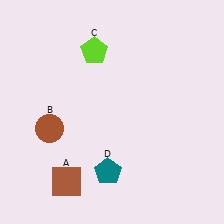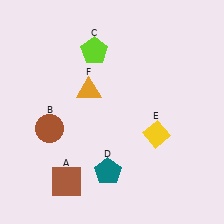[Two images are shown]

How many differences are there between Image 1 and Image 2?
There are 2 differences between the two images.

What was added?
A yellow diamond (E), an orange triangle (F) were added in Image 2.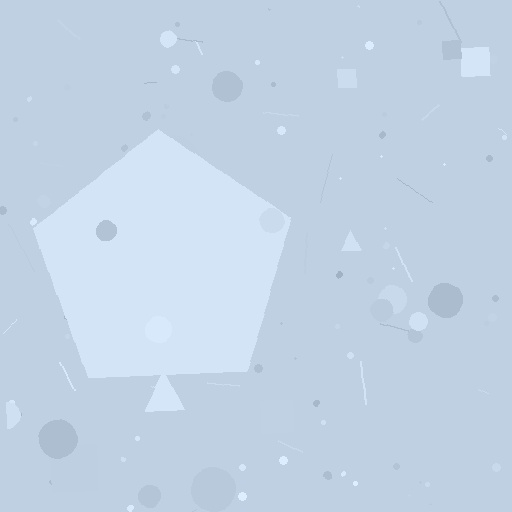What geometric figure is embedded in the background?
A pentagon is embedded in the background.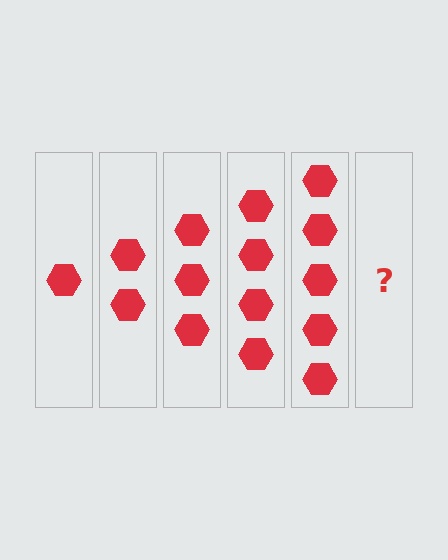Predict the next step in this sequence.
The next step is 6 hexagons.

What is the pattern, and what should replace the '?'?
The pattern is that each step adds one more hexagon. The '?' should be 6 hexagons.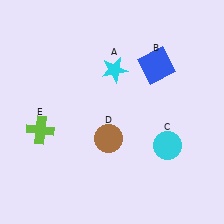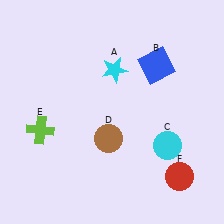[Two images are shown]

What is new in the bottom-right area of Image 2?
A red circle (F) was added in the bottom-right area of Image 2.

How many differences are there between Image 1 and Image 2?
There is 1 difference between the two images.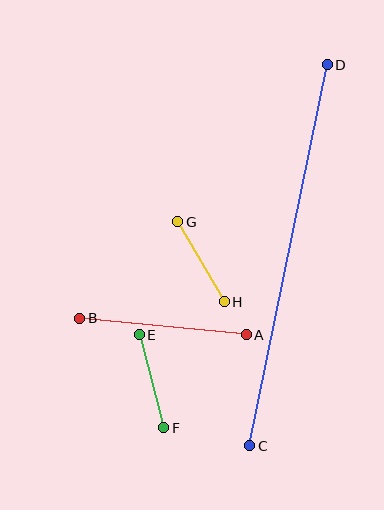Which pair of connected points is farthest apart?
Points C and D are farthest apart.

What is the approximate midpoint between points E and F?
The midpoint is at approximately (151, 381) pixels.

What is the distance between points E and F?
The distance is approximately 96 pixels.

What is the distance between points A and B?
The distance is approximately 168 pixels.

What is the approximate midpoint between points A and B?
The midpoint is at approximately (163, 326) pixels.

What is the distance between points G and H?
The distance is approximately 93 pixels.